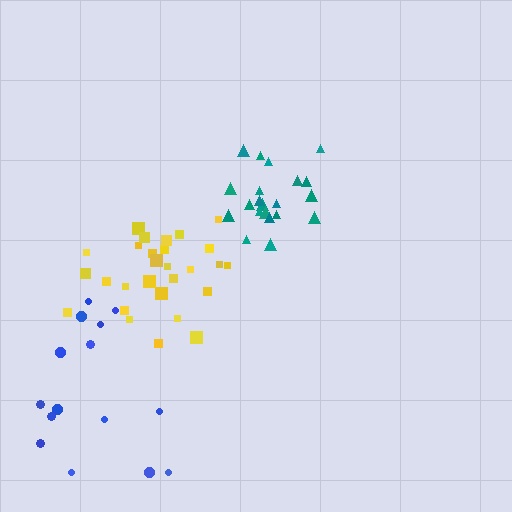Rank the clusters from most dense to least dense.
teal, yellow, blue.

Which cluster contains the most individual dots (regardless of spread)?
Yellow (28).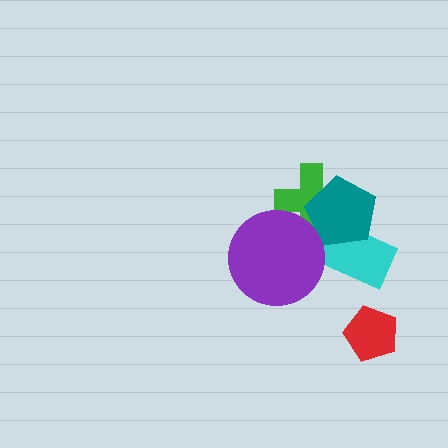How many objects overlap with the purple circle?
1 object overlaps with the purple circle.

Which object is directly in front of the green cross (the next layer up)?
The teal pentagon is directly in front of the green cross.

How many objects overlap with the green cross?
2 objects overlap with the green cross.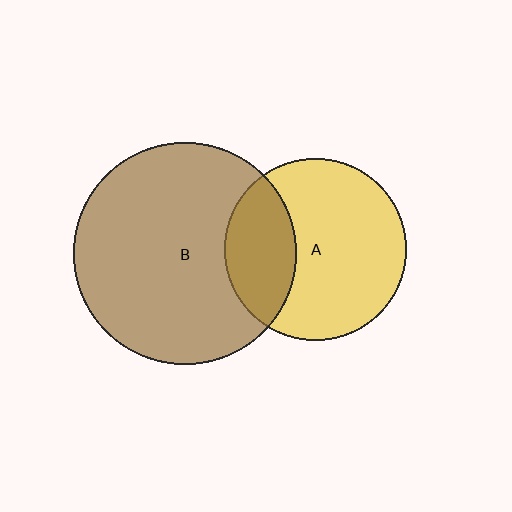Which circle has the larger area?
Circle B (brown).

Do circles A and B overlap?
Yes.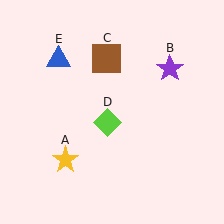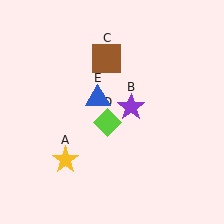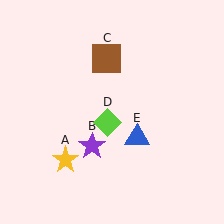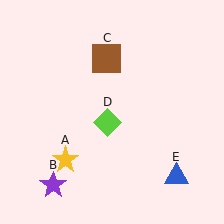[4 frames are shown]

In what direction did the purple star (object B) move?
The purple star (object B) moved down and to the left.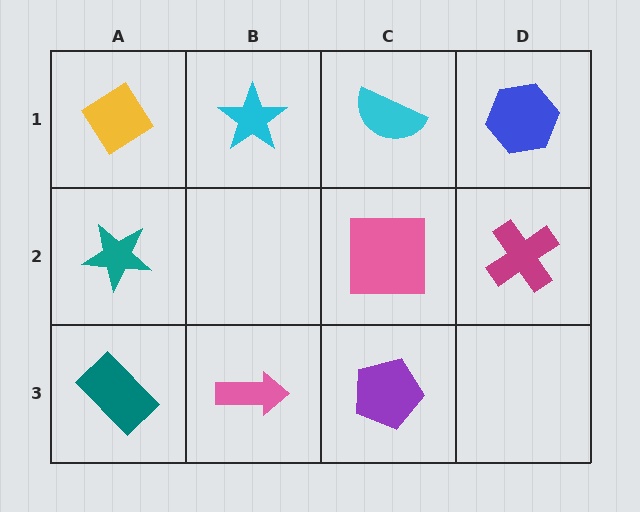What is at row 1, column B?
A cyan star.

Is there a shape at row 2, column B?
No, that cell is empty.